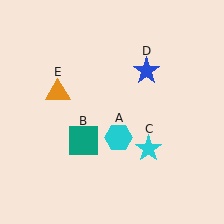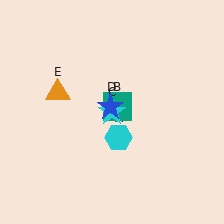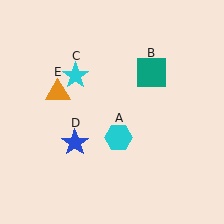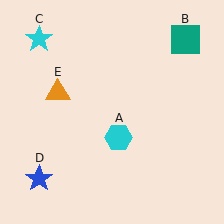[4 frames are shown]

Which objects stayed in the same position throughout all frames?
Cyan hexagon (object A) and orange triangle (object E) remained stationary.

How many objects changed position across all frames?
3 objects changed position: teal square (object B), cyan star (object C), blue star (object D).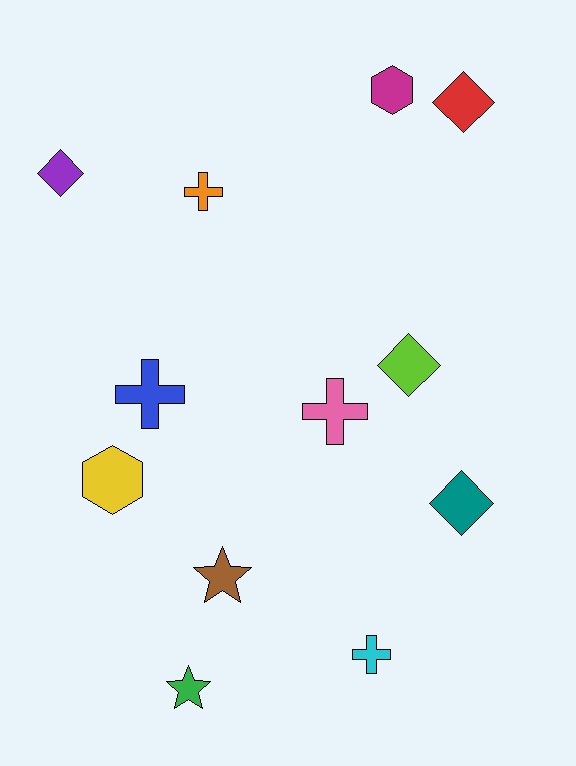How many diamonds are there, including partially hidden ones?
There are 4 diamonds.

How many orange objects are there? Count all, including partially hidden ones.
There is 1 orange object.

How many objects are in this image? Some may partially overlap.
There are 12 objects.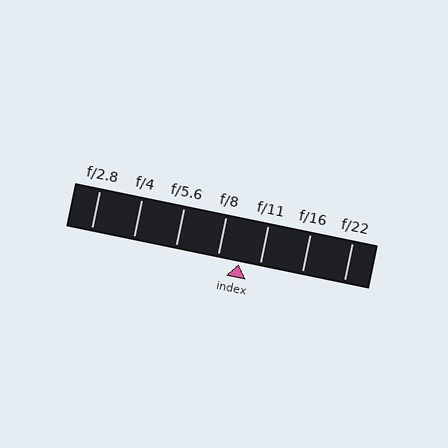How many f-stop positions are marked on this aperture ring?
There are 7 f-stop positions marked.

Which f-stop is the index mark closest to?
The index mark is closest to f/11.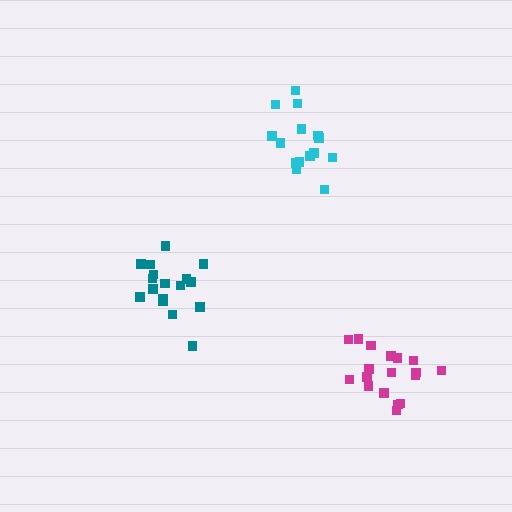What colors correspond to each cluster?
The clusters are colored: teal, cyan, magenta.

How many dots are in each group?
Group 1: 17 dots, Group 2: 15 dots, Group 3: 18 dots (50 total).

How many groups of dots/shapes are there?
There are 3 groups.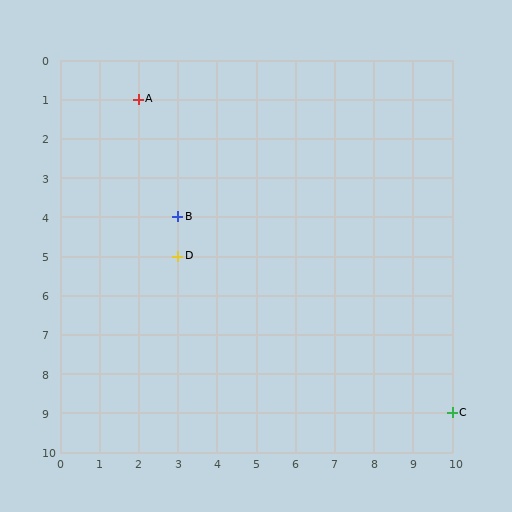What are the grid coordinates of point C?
Point C is at grid coordinates (10, 9).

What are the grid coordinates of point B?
Point B is at grid coordinates (3, 4).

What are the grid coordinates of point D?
Point D is at grid coordinates (3, 5).